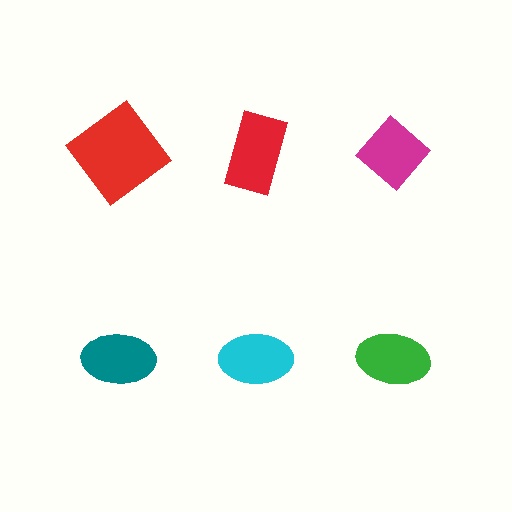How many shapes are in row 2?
3 shapes.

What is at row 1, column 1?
A red diamond.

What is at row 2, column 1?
A teal ellipse.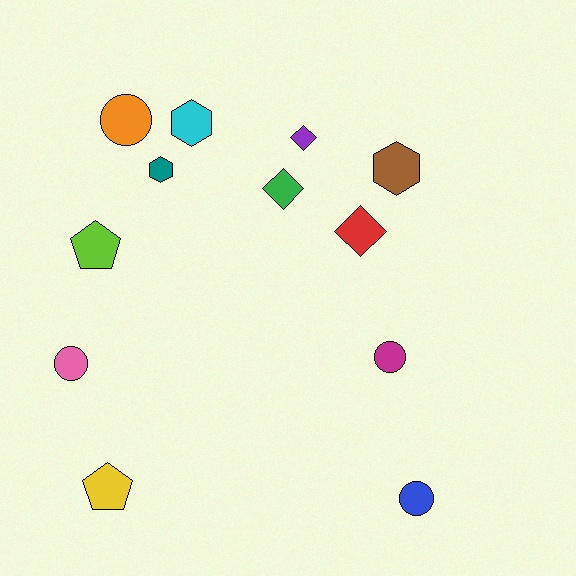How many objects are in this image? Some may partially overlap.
There are 12 objects.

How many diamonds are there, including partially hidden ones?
There are 3 diamonds.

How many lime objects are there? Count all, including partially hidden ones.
There is 1 lime object.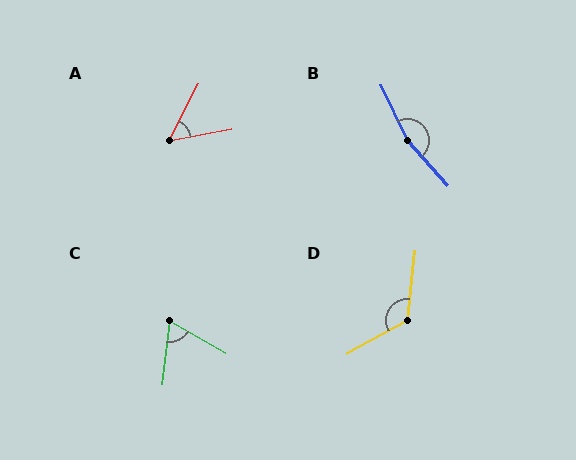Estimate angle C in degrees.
Approximately 67 degrees.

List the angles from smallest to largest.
A (52°), C (67°), D (126°), B (164°).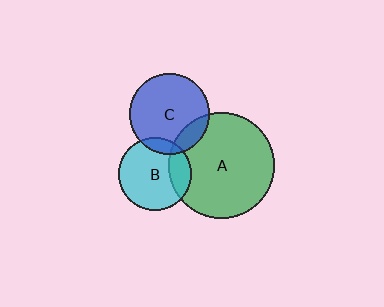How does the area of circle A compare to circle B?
Approximately 2.1 times.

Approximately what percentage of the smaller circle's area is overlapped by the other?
Approximately 10%.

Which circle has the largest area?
Circle A (green).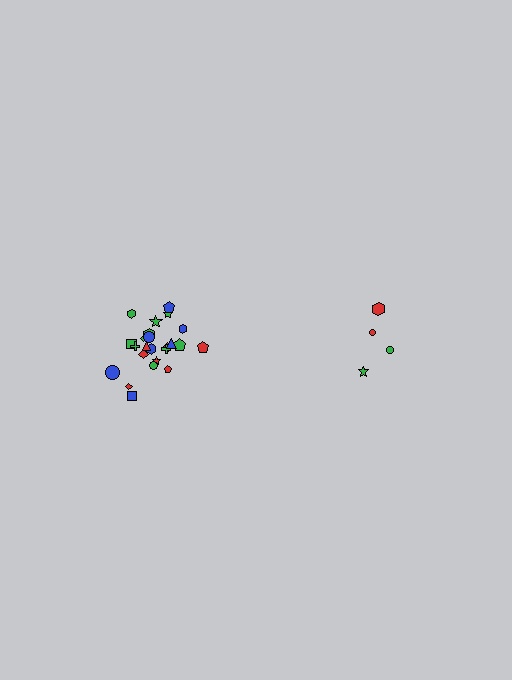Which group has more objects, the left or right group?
The left group.